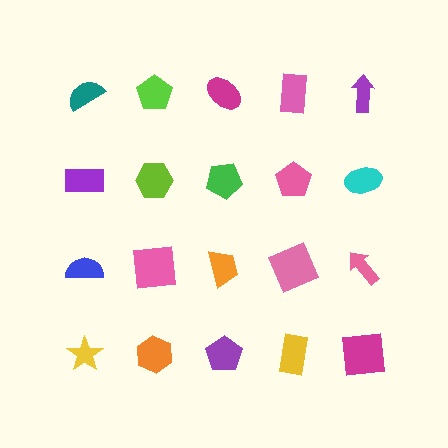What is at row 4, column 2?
An orange hexagon.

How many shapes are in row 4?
5 shapes.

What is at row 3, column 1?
A blue semicircle.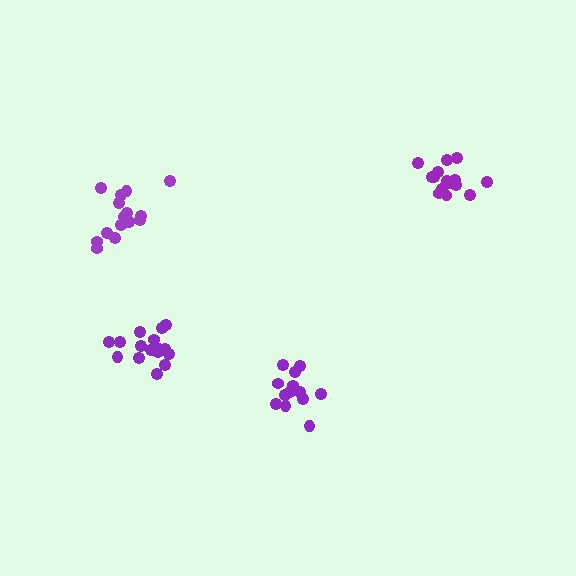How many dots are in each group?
Group 1: 16 dots, Group 2: 16 dots, Group 3: 13 dots, Group 4: 16 dots (61 total).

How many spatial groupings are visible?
There are 4 spatial groupings.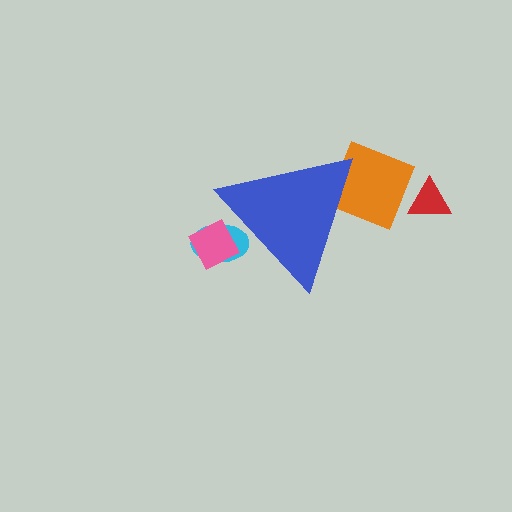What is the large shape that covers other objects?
A blue triangle.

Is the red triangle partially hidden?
No, the red triangle is fully visible.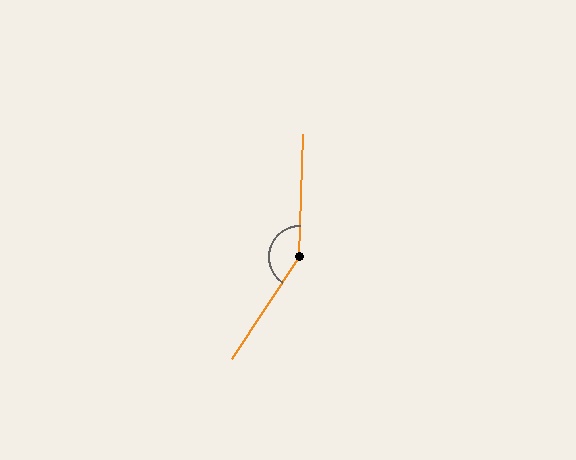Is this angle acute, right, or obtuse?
It is obtuse.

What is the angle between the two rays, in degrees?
Approximately 148 degrees.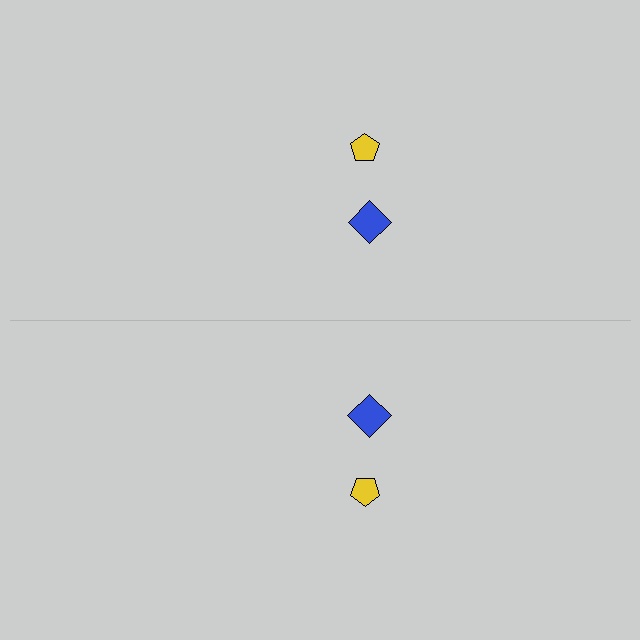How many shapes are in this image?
There are 4 shapes in this image.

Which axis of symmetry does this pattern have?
The pattern has a horizontal axis of symmetry running through the center of the image.